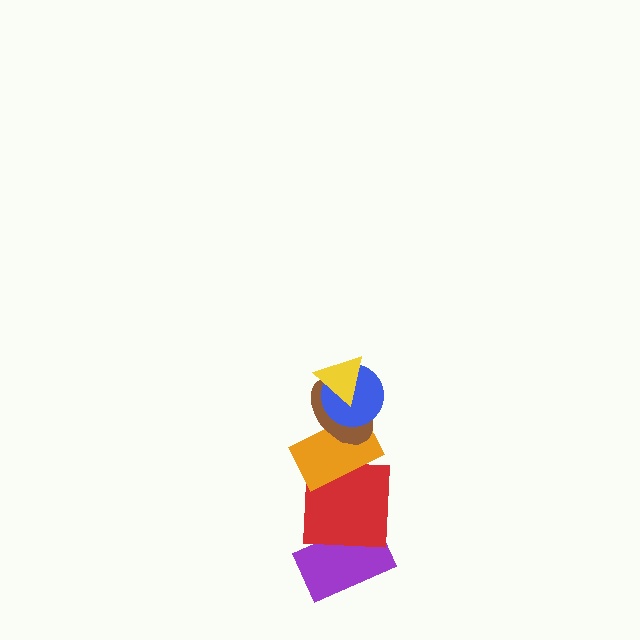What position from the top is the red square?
The red square is 5th from the top.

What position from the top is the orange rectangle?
The orange rectangle is 4th from the top.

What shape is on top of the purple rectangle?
The red square is on top of the purple rectangle.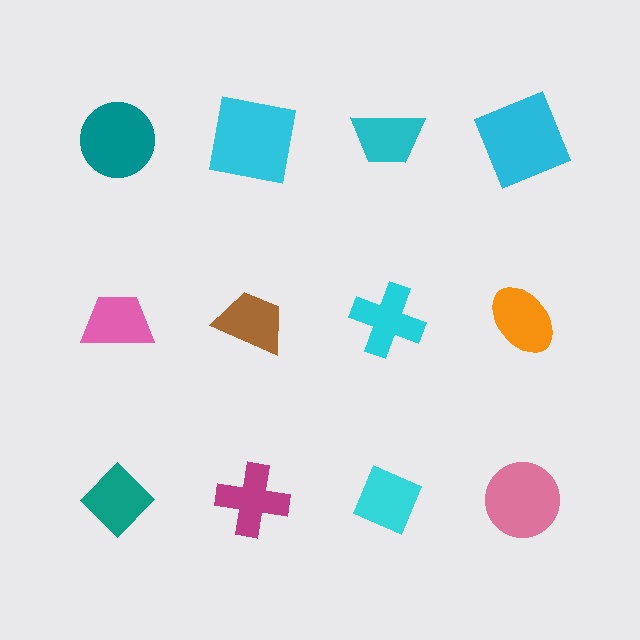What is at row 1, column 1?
A teal circle.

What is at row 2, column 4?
An orange ellipse.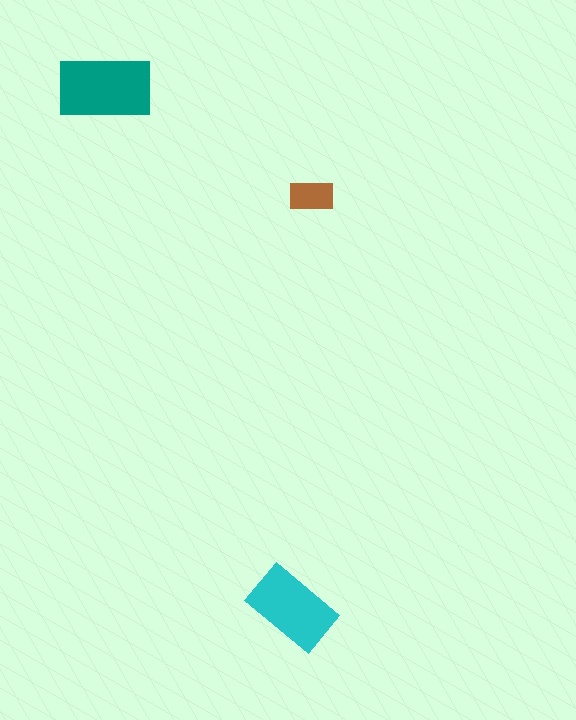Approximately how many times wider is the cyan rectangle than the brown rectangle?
About 2 times wider.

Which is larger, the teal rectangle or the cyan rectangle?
The teal one.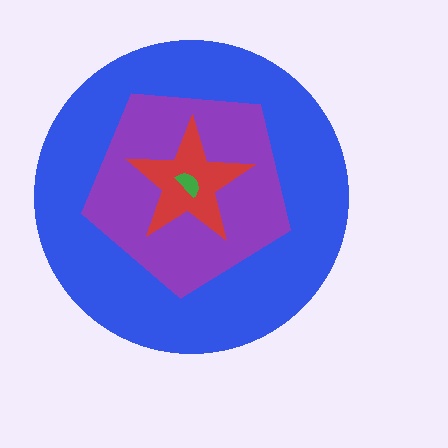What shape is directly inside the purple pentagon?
The red star.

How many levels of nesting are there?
4.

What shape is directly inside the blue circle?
The purple pentagon.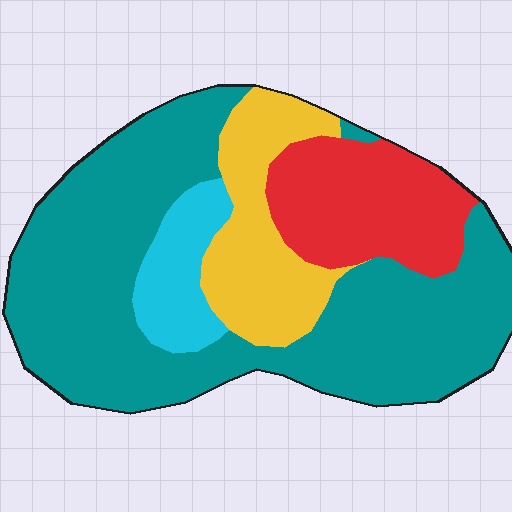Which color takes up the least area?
Cyan, at roughly 10%.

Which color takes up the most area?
Teal, at roughly 55%.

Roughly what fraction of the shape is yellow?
Yellow takes up about one sixth (1/6) of the shape.